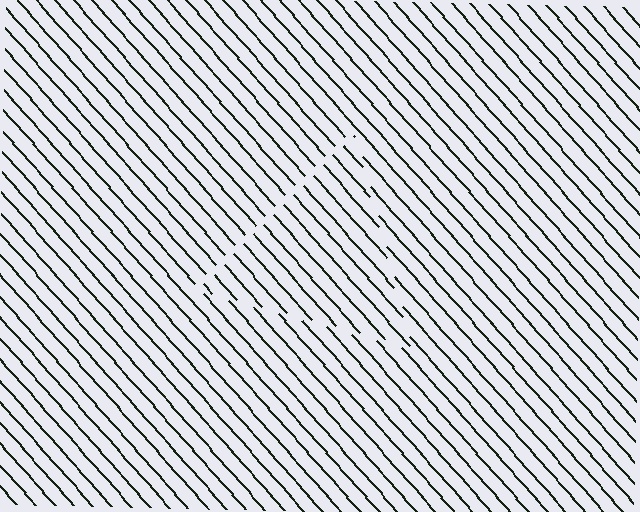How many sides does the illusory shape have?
3 sides — the line-ends trace a triangle.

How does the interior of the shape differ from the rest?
The interior of the shape contains the same grating, shifted by half a period — the contour is defined by the phase discontinuity where line-ends from the inner and outer gratings abut.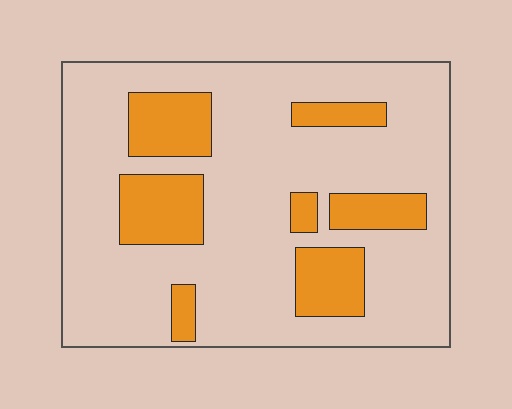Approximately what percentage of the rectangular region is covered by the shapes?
Approximately 20%.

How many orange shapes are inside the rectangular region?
7.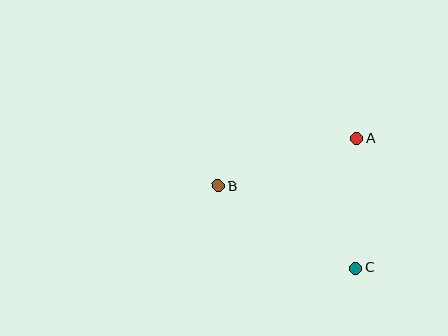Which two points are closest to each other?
Points A and C are closest to each other.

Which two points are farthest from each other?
Points B and C are farthest from each other.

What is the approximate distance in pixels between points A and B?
The distance between A and B is approximately 147 pixels.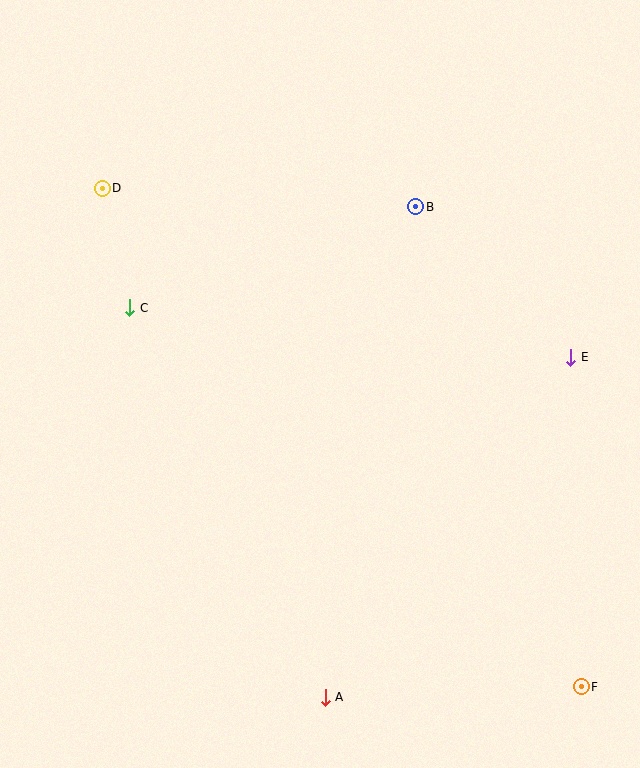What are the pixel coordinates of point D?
Point D is at (102, 188).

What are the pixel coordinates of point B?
Point B is at (416, 207).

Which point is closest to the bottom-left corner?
Point A is closest to the bottom-left corner.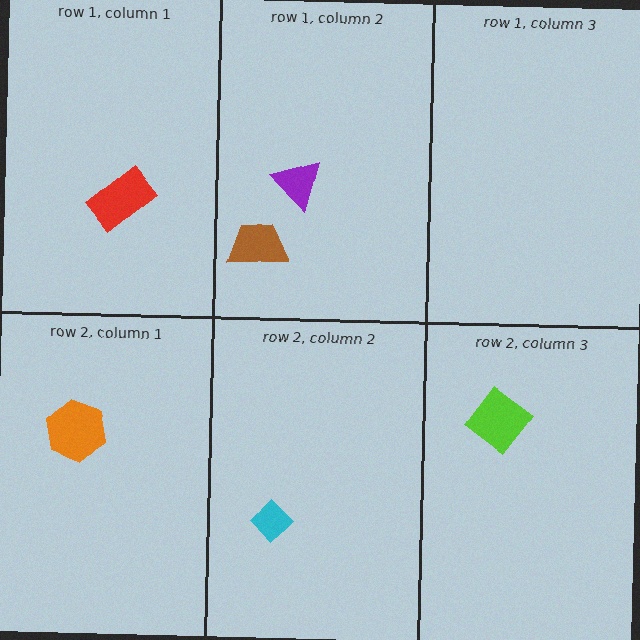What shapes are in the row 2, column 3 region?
The lime diamond.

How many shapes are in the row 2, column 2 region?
1.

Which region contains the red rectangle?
The row 1, column 1 region.